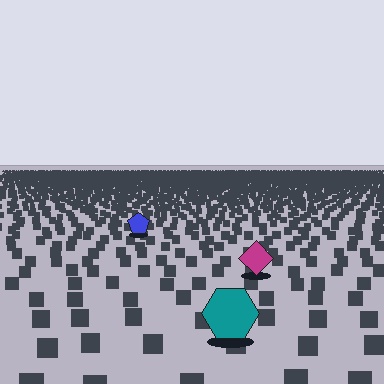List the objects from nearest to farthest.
From nearest to farthest: the teal hexagon, the magenta diamond, the blue pentagon.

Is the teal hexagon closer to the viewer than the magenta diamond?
Yes. The teal hexagon is closer — you can tell from the texture gradient: the ground texture is coarser near it.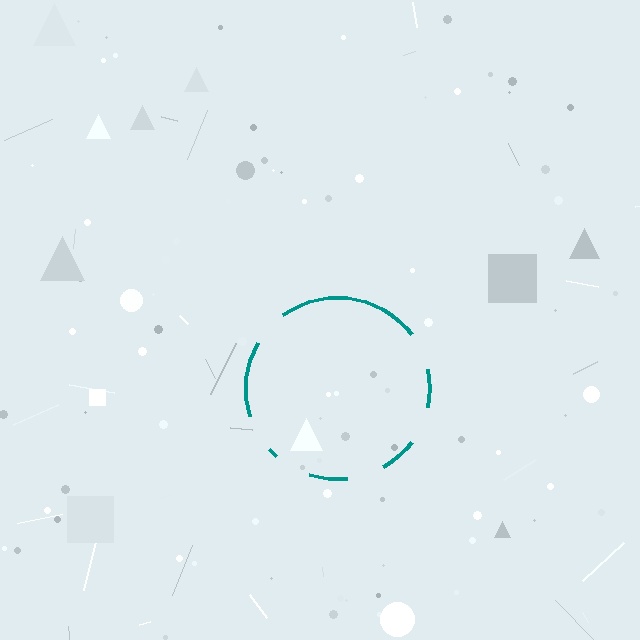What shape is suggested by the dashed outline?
The dashed outline suggests a circle.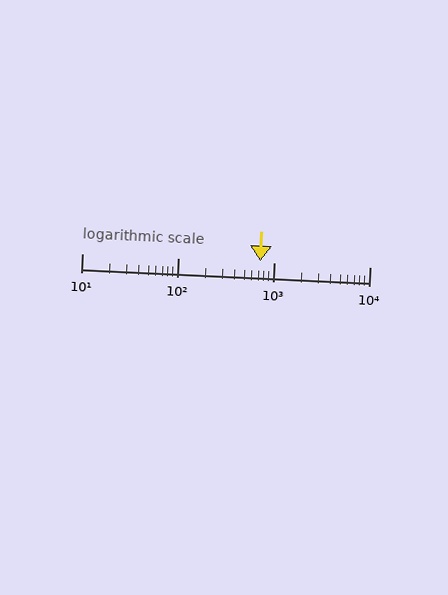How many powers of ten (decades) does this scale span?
The scale spans 3 decades, from 10 to 10000.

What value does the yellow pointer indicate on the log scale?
The pointer indicates approximately 730.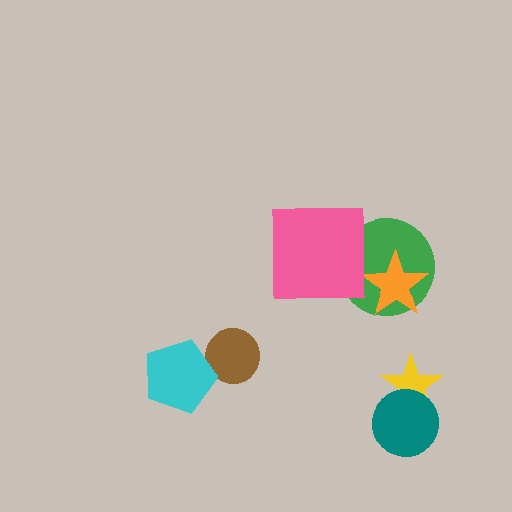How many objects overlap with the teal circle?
1 object overlaps with the teal circle.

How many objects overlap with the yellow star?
1 object overlaps with the yellow star.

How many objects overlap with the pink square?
1 object overlaps with the pink square.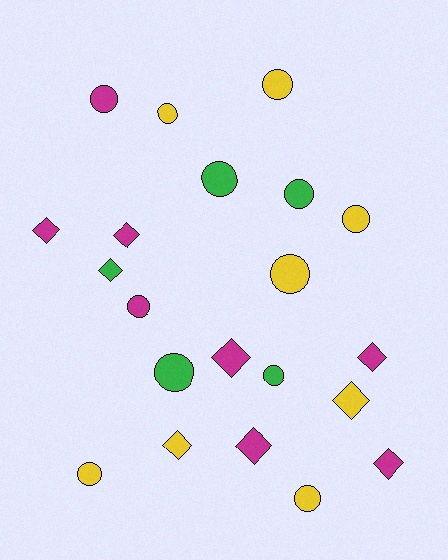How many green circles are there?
There are 4 green circles.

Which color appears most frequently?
Magenta, with 8 objects.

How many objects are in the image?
There are 21 objects.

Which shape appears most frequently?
Circle, with 12 objects.